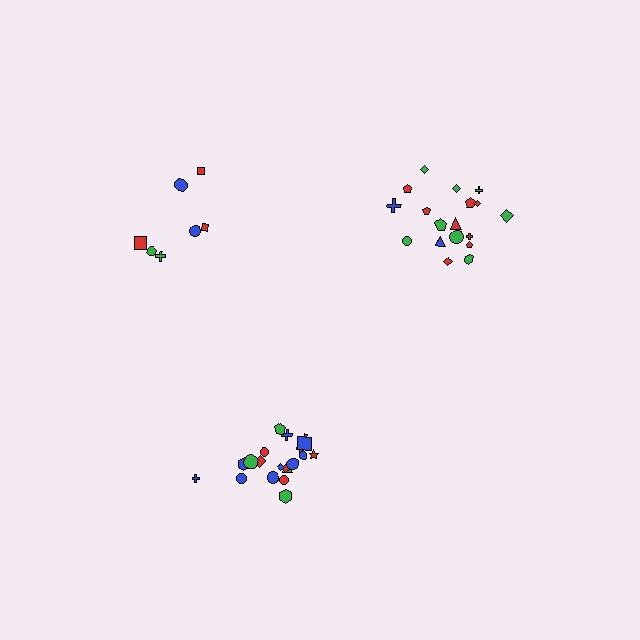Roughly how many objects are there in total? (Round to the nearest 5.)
Roughly 45 objects in total.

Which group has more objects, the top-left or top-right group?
The top-right group.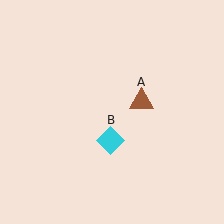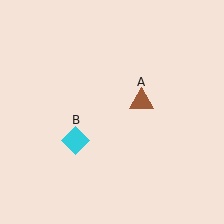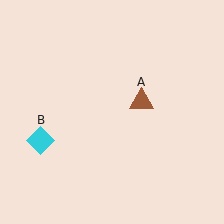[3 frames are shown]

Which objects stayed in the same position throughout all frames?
Brown triangle (object A) remained stationary.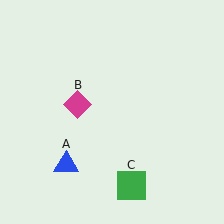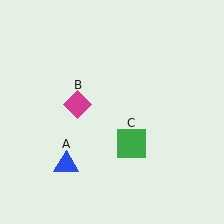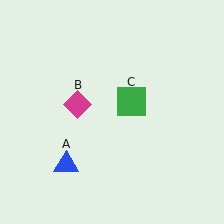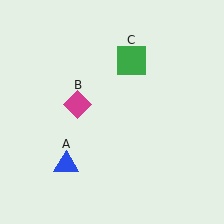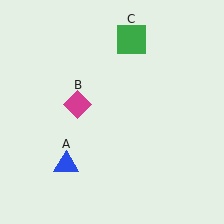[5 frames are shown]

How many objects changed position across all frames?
1 object changed position: green square (object C).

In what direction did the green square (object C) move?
The green square (object C) moved up.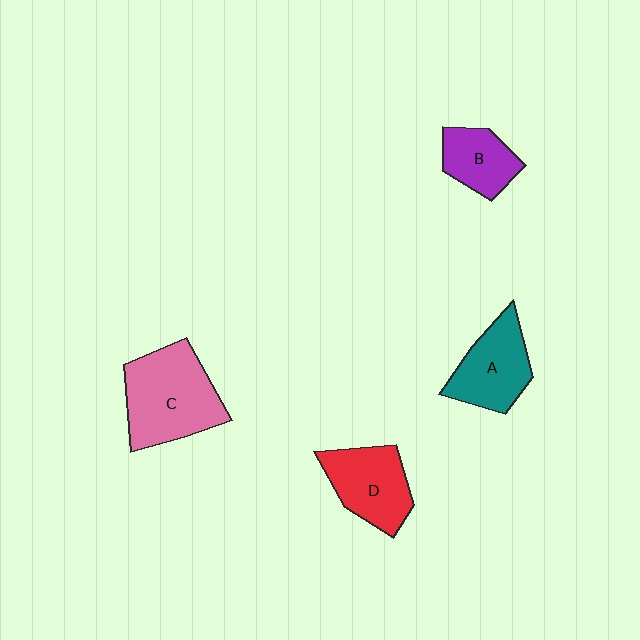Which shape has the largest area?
Shape C (pink).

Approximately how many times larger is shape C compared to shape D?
Approximately 1.4 times.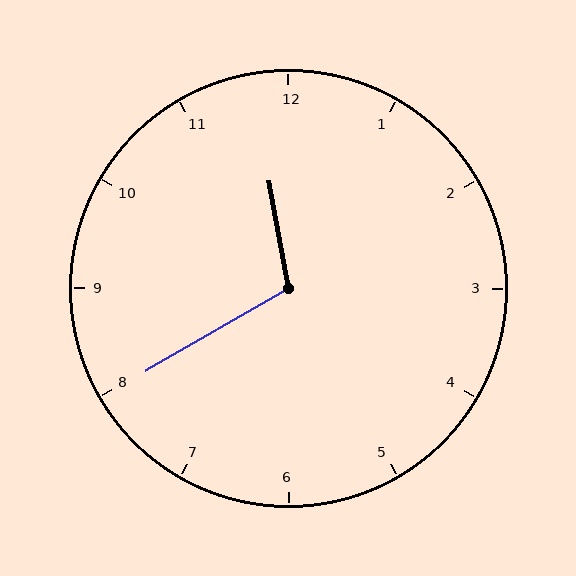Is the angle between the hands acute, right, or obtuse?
It is obtuse.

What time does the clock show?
11:40.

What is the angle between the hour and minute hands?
Approximately 110 degrees.